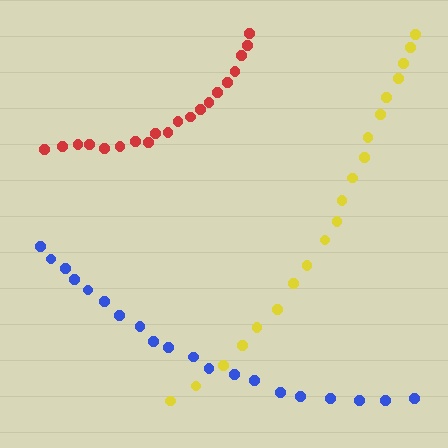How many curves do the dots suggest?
There are 3 distinct paths.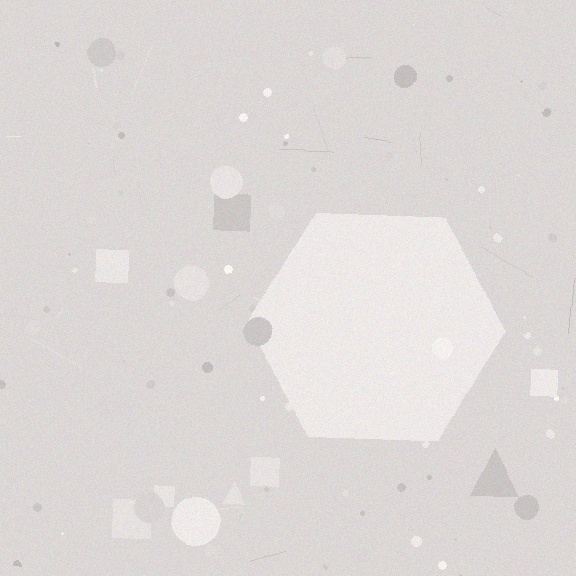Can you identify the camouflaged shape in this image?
The camouflaged shape is a hexagon.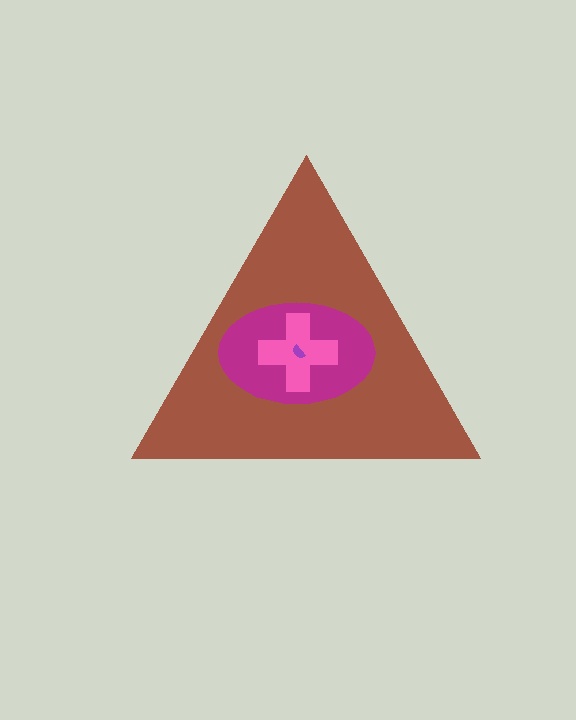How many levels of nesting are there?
4.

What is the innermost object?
The purple semicircle.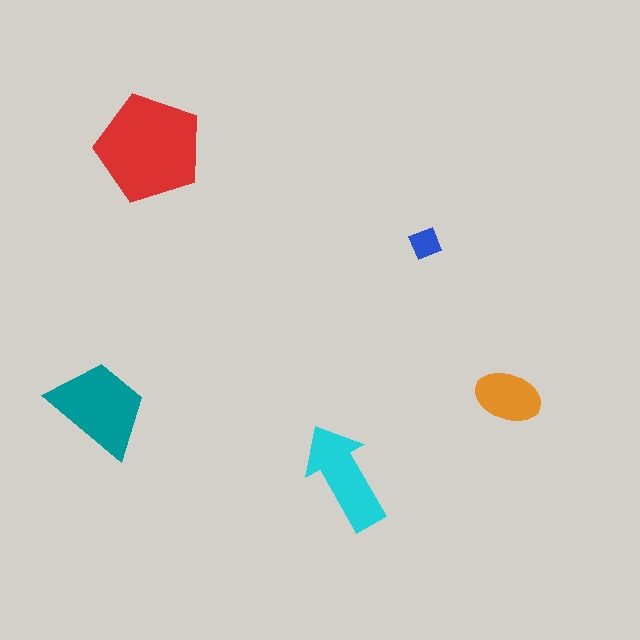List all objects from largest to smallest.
The red pentagon, the teal trapezoid, the cyan arrow, the orange ellipse, the blue diamond.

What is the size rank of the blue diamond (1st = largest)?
5th.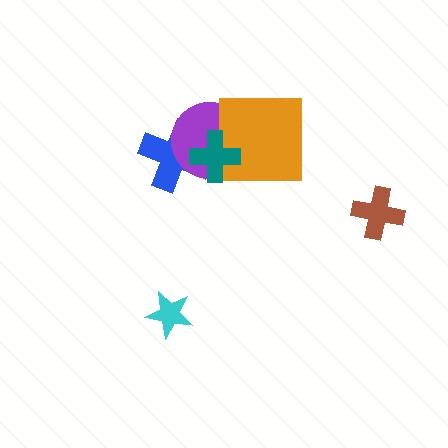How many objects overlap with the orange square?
2 objects overlap with the orange square.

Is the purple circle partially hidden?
Yes, it is partially covered by another shape.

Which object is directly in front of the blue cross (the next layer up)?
The purple circle is directly in front of the blue cross.